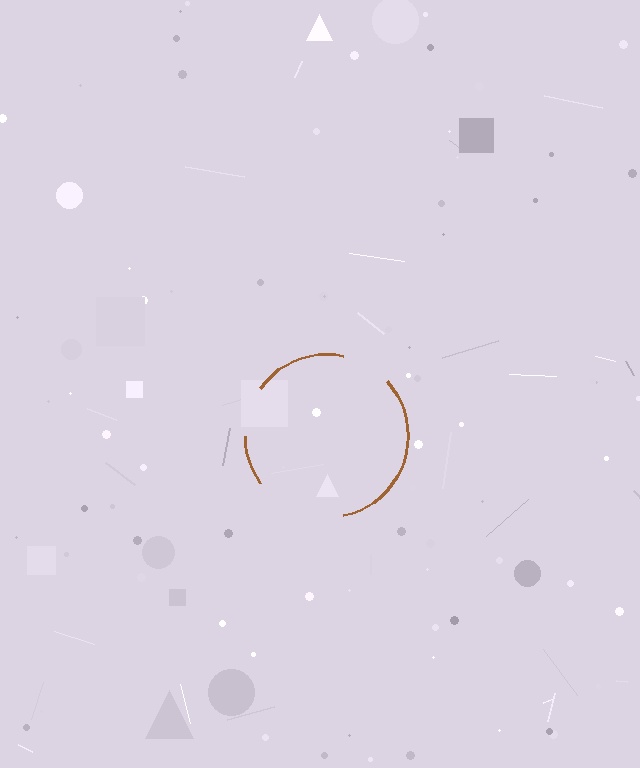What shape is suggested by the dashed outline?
The dashed outline suggests a circle.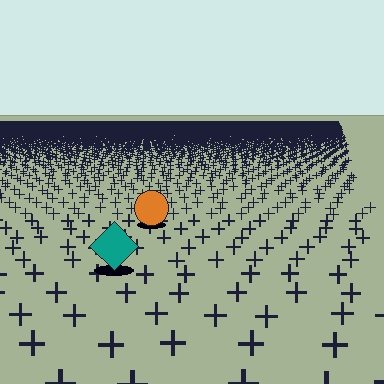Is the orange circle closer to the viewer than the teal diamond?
No. The teal diamond is closer — you can tell from the texture gradient: the ground texture is coarser near it.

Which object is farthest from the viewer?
The orange circle is farthest from the viewer. It appears smaller and the ground texture around it is denser.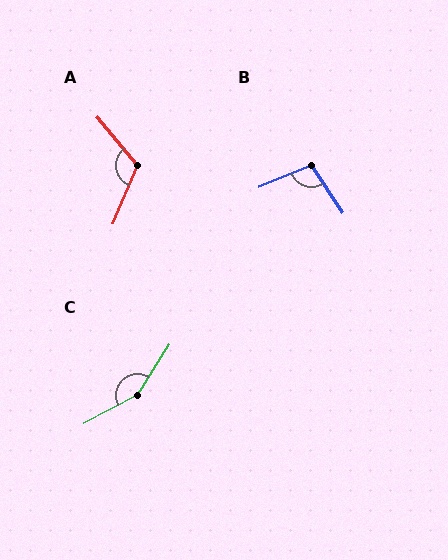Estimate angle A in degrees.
Approximately 118 degrees.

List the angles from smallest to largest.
B (101°), A (118°), C (151°).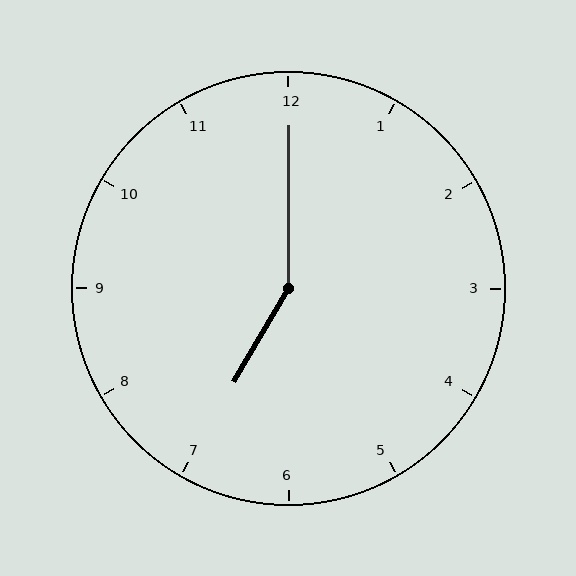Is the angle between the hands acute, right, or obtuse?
It is obtuse.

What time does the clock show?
7:00.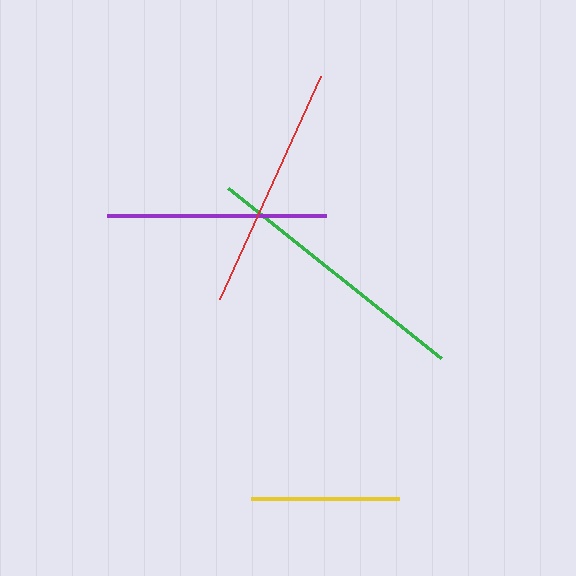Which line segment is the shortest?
The yellow line is the shortest at approximately 148 pixels.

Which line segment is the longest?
The green line is the longest at approximately 272 pixels.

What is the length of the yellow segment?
The yellow segment is approximately 148 pixels long.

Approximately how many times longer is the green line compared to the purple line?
The green line is approximately 1.2 times the length of the purple line.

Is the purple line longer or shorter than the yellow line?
The purple line is longer than the yellow line.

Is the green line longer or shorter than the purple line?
The green line is longer than the purple line.